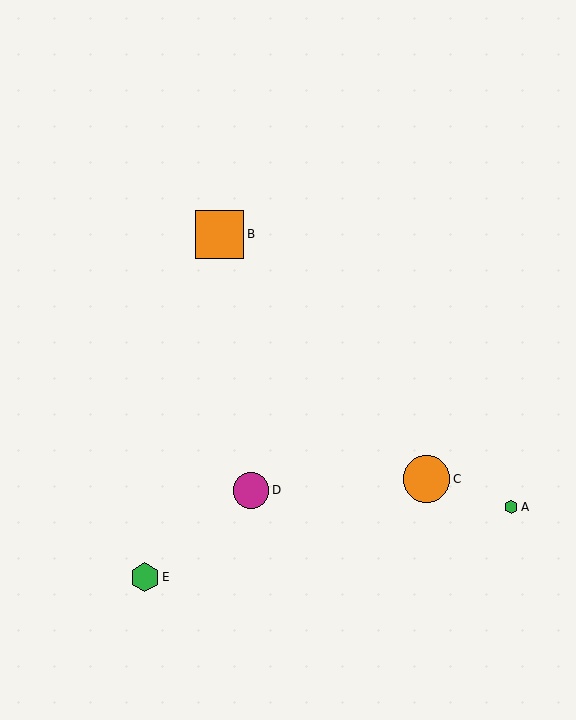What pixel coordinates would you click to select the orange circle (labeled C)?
Click at (426, 479) to select the orange circle C.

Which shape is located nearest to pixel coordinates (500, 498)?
The green hexagon (labeled A) at (511, 507) is nearest to that location.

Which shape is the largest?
The orange square (labeled B) is the largest.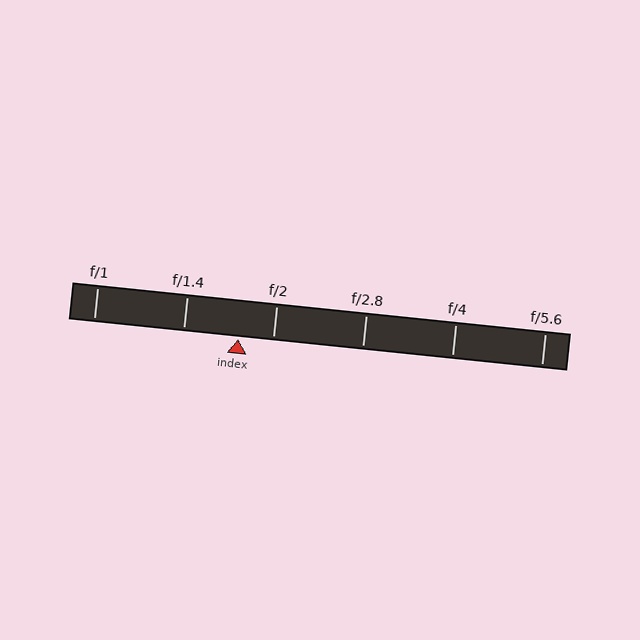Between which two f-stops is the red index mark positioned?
The index mark is between f/1.4 and f/2.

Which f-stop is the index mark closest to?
The index mark is closest to f/2.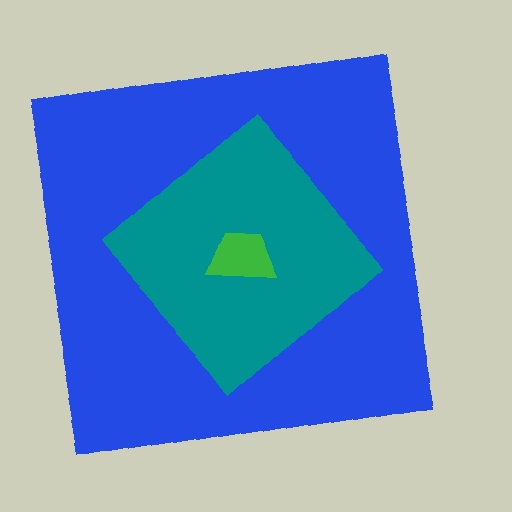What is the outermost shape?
The blue square.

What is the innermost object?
The green trapezoid.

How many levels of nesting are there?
3.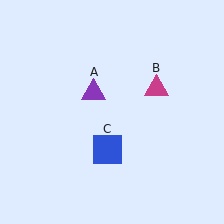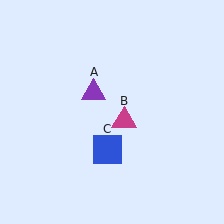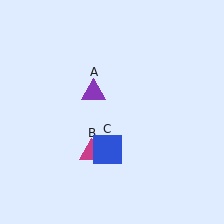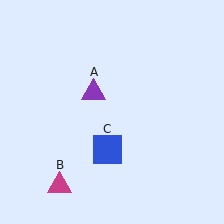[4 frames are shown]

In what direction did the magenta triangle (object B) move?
The magenta triangle (object B) moved down and to the left.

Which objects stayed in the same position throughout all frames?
Purple triangle (object A) and blue square (object C) remained stationary.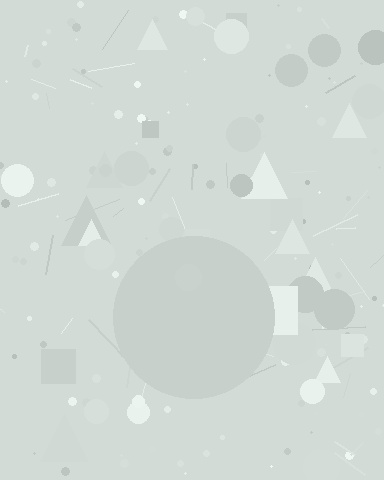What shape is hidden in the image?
A circle is hidden in the image.